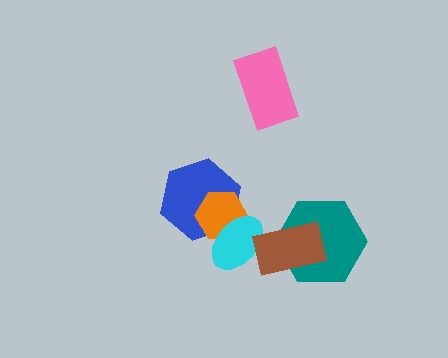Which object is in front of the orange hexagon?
The cyan ellipse is in front of the orange hexagon.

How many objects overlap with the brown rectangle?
2 objects overlap with the brown rectangle.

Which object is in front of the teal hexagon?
The brown rectangle is in front of the teal hexagon.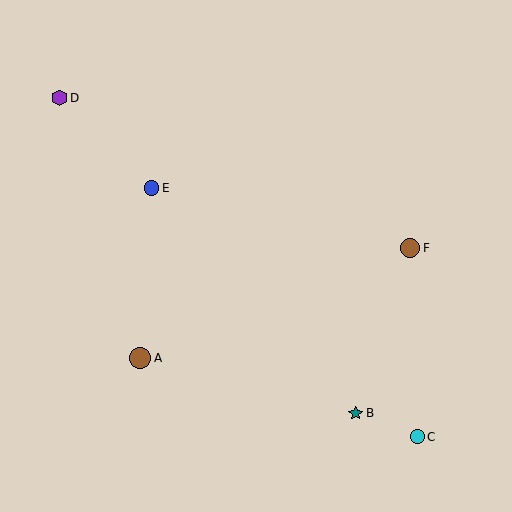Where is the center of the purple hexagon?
The center of the purple hexagon is at (60, 98).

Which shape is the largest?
The brown circle (labeled A) is the largest.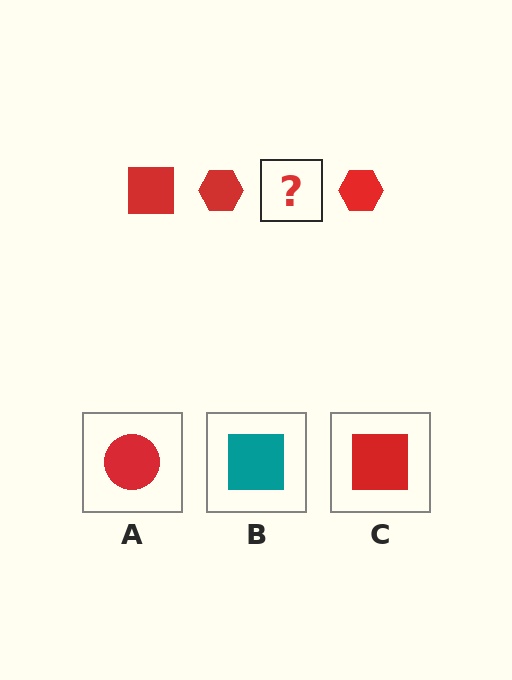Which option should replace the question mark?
Option C.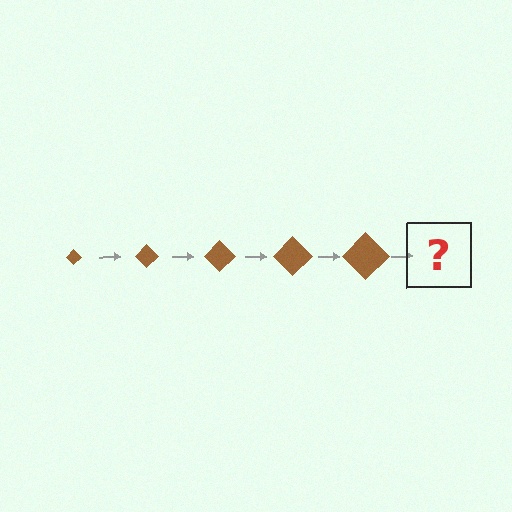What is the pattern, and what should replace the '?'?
The pattern is that the diamond gets progressively larger each step. The '?' should be a brown diamond, larger than the previous one.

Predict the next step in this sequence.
The next step is a brown diamond, larger than the previous one.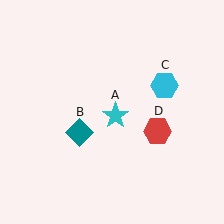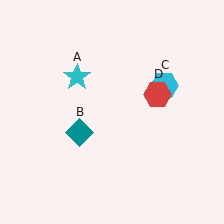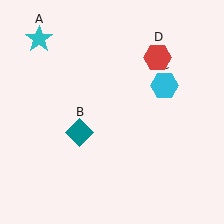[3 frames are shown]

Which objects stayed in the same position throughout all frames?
Teal diamond (object B) and cyan hexagon (object C) remained stationary.